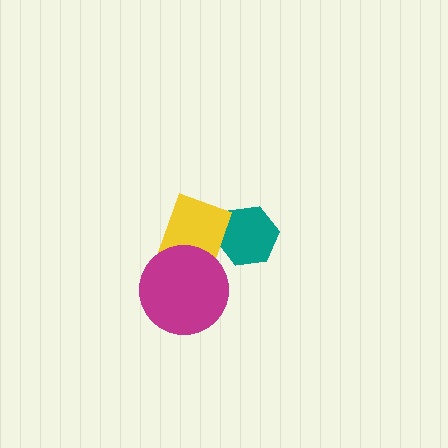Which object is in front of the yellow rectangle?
The magenta circle is in front of the yellow rectangle.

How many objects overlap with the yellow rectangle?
2 objects overlap with the yellow rectangle.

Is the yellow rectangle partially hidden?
Yes, it is partially covered by another shape.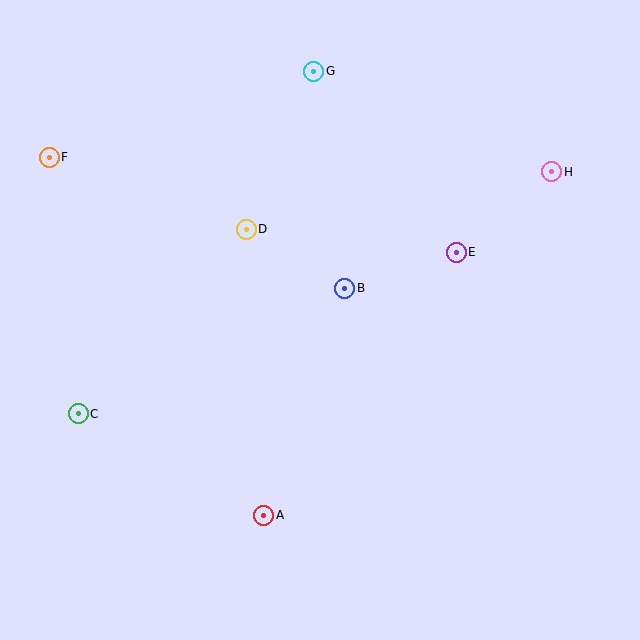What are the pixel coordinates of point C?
Point C is at (78, 414).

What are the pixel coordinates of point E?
Point E is at (456, 252).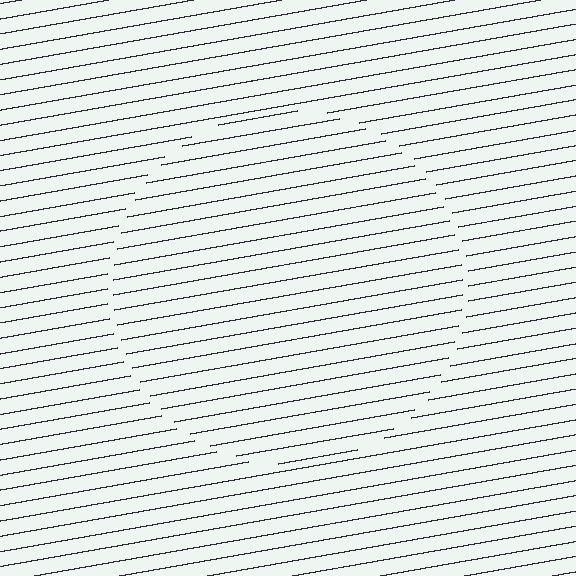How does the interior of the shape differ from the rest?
The interior of the shape contains the same grating, shifted by half a period — the contour is defined by the phase discontinuity where line-ends from the inner and outer gratings abut.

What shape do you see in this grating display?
An illusory circle. The interior of the shape contains the same grating, shifted by half a period — the contour is defined by the phase discontinuity where line-ends from the inner and outer gratings abut.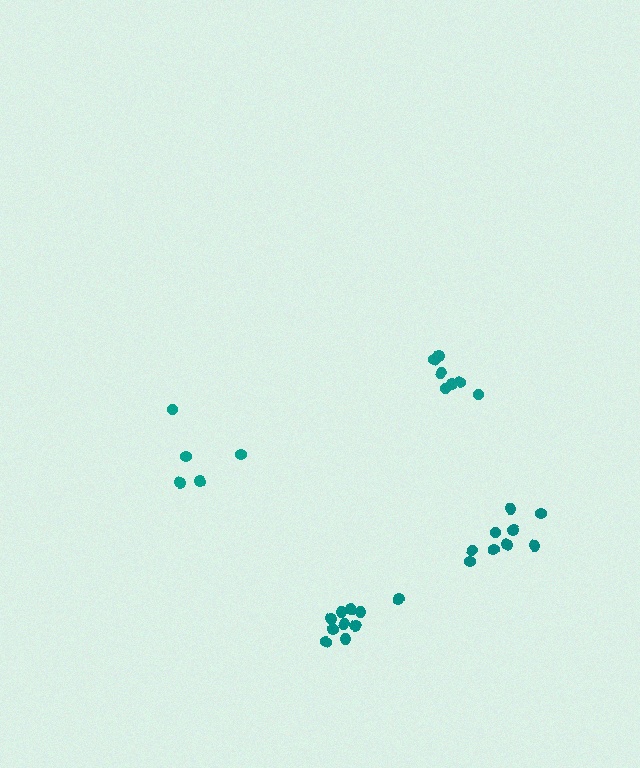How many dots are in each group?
Group 1: 5 dots, Group 2: 9 dots, Group 3: 7 dots, Group 4: 10 dots (31 total).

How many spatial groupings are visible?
There are 4 spatial groupings.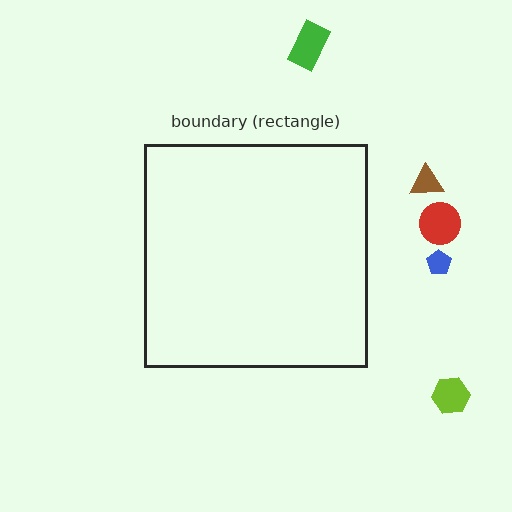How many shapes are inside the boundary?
0 inside, 5 outside.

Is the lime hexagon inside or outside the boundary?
Outside.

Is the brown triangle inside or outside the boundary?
Outside.